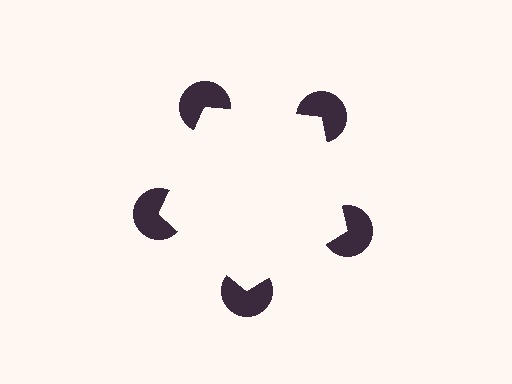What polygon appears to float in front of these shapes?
An illusory pentagon — its edges are inferred from the aligned wedge cuts in the pac-man discs, not physically drawn.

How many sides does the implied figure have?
5 sides.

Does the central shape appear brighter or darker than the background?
It typically appears slightly brighter than the background, even though no actual brightness change is drawn.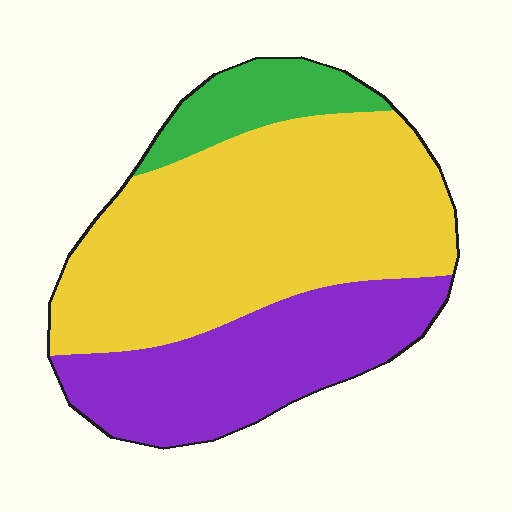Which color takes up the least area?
Green, at roughly 10%.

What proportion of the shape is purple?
Purple covers around 30% of the shape.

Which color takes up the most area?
Yellow, at roughly 55%.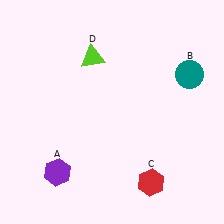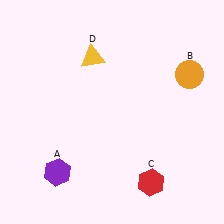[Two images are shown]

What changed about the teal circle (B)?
In Image 1, B is teal. In Image 2, it changed to orange.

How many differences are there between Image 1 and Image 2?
There are 2 differences between the two images.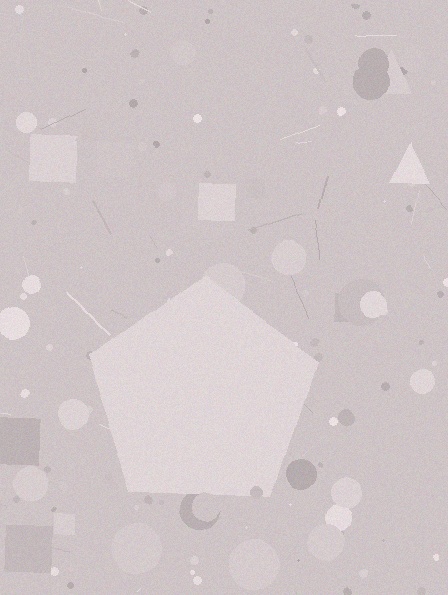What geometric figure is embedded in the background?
A pentagon is embedded in the background.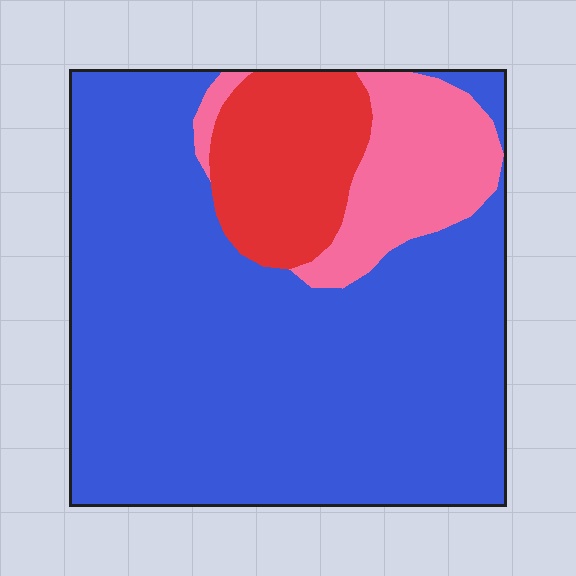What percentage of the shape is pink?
Pink covers roughly 15% of the shape.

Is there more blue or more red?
Blue.